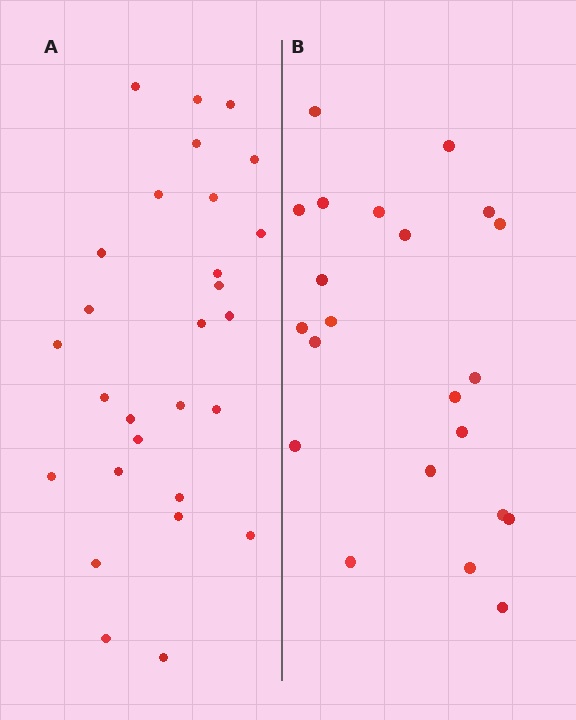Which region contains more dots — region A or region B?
Region A (the left region) has more dots.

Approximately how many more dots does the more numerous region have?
Region A has about 6 more dots than region B.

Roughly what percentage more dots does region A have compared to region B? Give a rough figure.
About 25% more.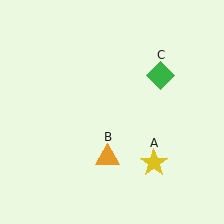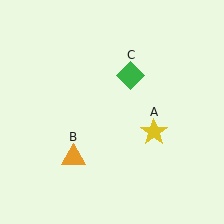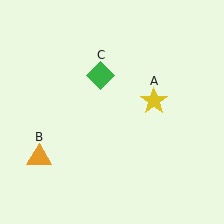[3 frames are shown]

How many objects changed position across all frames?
3 objects changed position: yellow star (object A), orange triangle (object B), green diamond (object C).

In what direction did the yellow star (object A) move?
The yellow star (object A) moved up.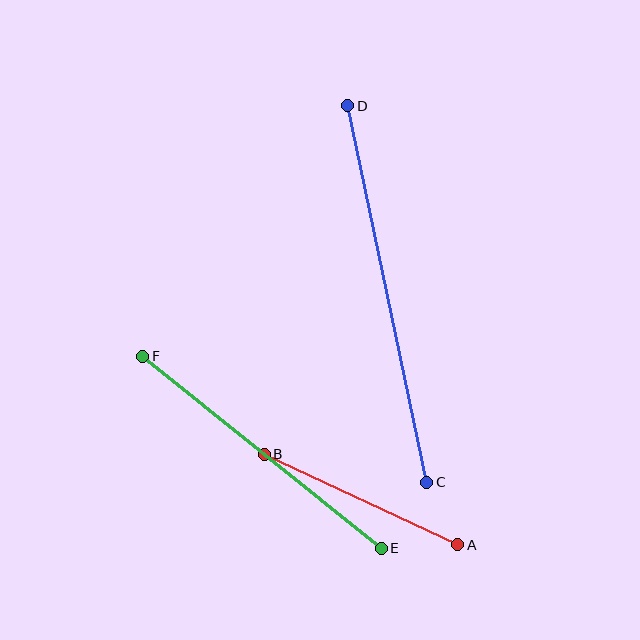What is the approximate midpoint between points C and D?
The midpoint is at approximately (387, 294) pixels.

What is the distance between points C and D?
The distance is approximately 385 pixels.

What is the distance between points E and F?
The distance is approximately 306 pixels.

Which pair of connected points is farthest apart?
Points C and D are farthest apart.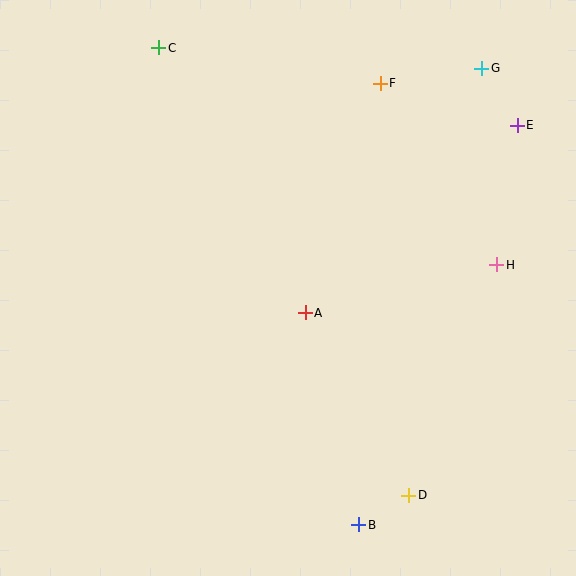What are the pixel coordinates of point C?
Point C is at (159, 48).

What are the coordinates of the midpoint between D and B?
The midpoint between D and B is at (384, 510).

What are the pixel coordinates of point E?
Point E is at (517, 125).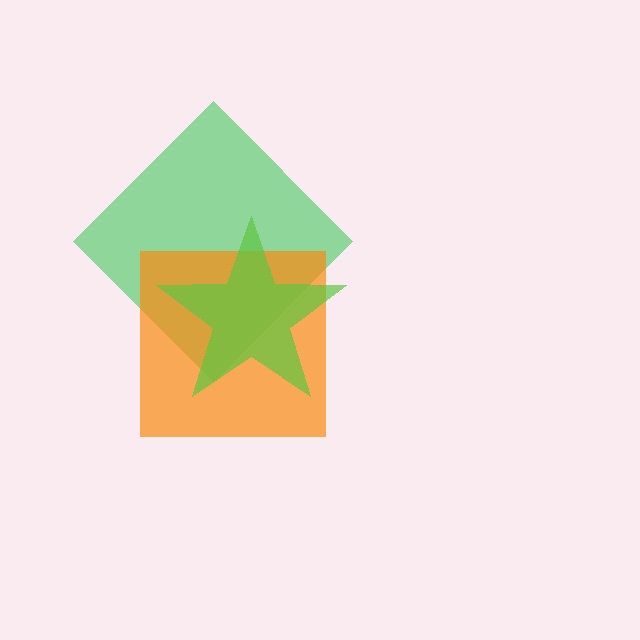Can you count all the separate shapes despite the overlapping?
Yes, there are 3 separate shapes.